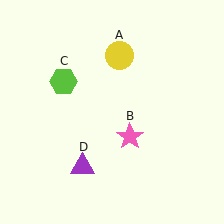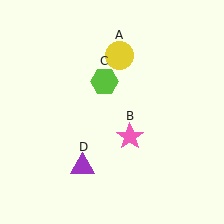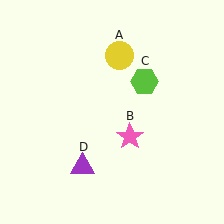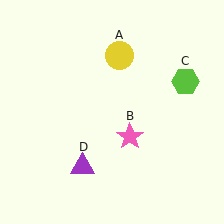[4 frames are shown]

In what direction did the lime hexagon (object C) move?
The lime hexagon (object C) moved right.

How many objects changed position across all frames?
1 object changed position: lime hexagon (object C).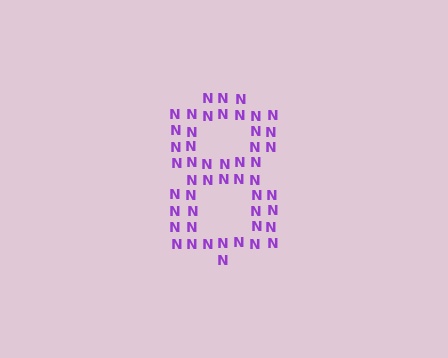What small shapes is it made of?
It is made of small letter N's.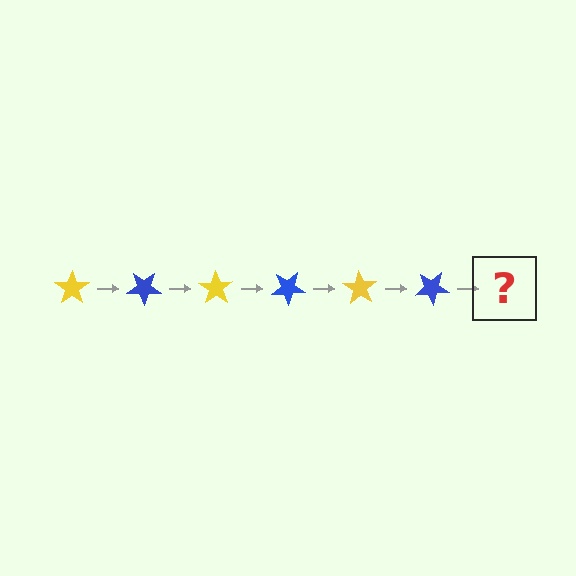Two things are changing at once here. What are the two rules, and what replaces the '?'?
The two rules are that it rotates 35 degrees each step and the color cycles through yellow and blue. The '?' should be a yellow star, rotated 210 degrees from the start.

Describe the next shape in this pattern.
It should be a yellow star, rotated 210 degrees from the start.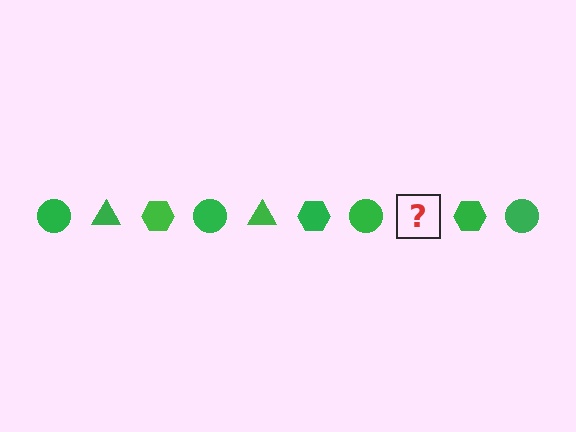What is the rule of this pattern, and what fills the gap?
The rule is that the pattern cycles through circle, triangle, hexagon shapes in green. The gap should be filled with a green triangle.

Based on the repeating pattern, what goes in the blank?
The blank should be a green triangle.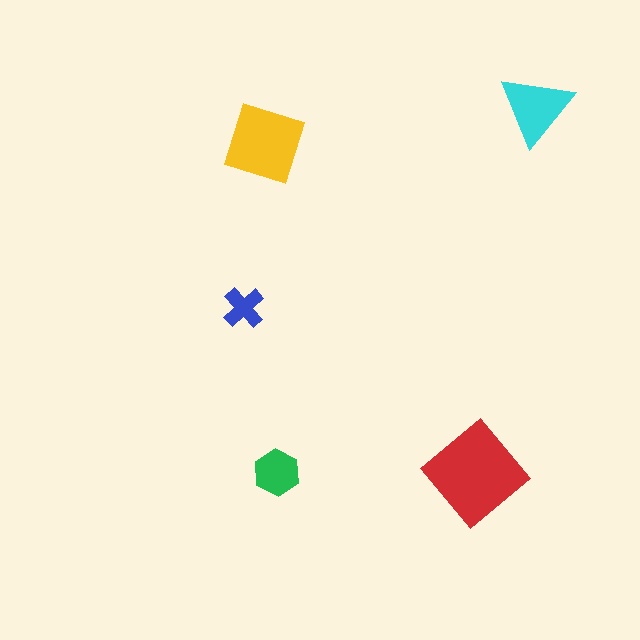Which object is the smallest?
The blue cross.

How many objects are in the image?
There are 5 objects in the image.